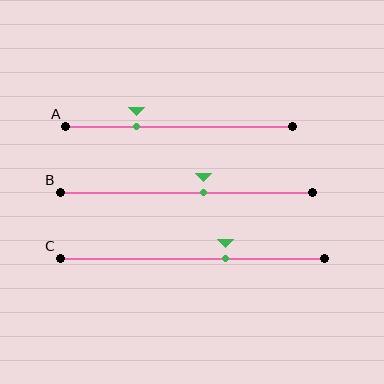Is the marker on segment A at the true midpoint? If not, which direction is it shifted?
No, the marker on segment A is shifted to the left by about 19% of the segment length.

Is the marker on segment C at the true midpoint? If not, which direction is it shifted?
No, the marker on segment C is shifted to the right by about 13% of the segment length.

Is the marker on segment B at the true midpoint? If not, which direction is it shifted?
No, the marker on segment B is shifted to the right by about 7% of the segment length.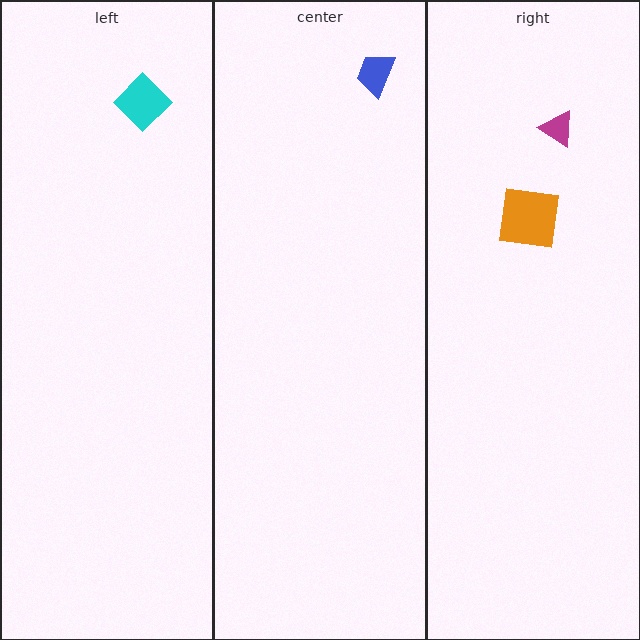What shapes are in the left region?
The cyan diamond.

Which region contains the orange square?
The right region.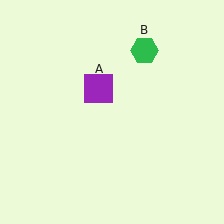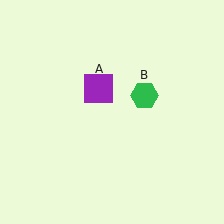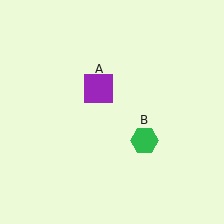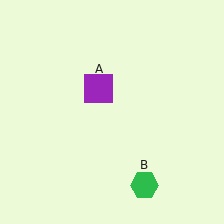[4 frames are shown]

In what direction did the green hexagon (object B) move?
The green hexagon (object B) moved down.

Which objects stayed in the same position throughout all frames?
Purple square (object A) remained stationary.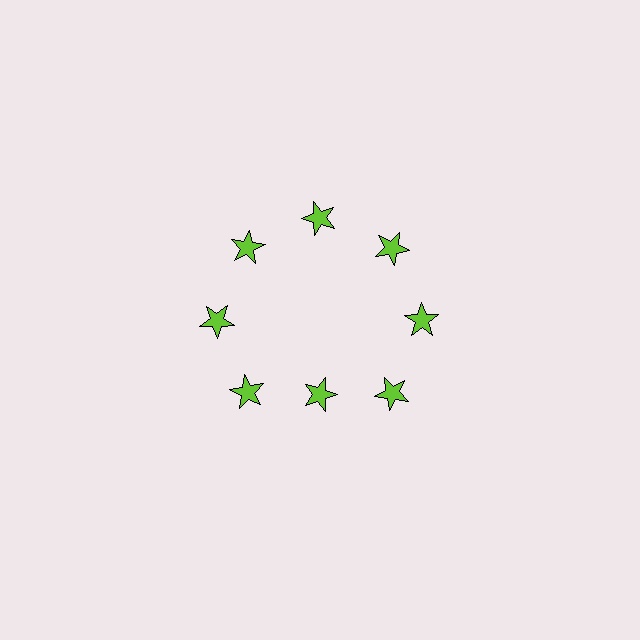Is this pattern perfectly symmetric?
No. The 8 lime stars are arranged in a ring, but one element near the 6 o'clock position is pulled inward toward the center, breaking the 8-fold rotational symmetry.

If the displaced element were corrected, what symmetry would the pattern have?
It would have 8-fold rotational symmetry — the pattern would map onto itself every 45 degrees.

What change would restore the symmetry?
The symmetry would be restored by moving it outward, back onto the ring so that all 8 stars sit at equal angles and equal distance from the center.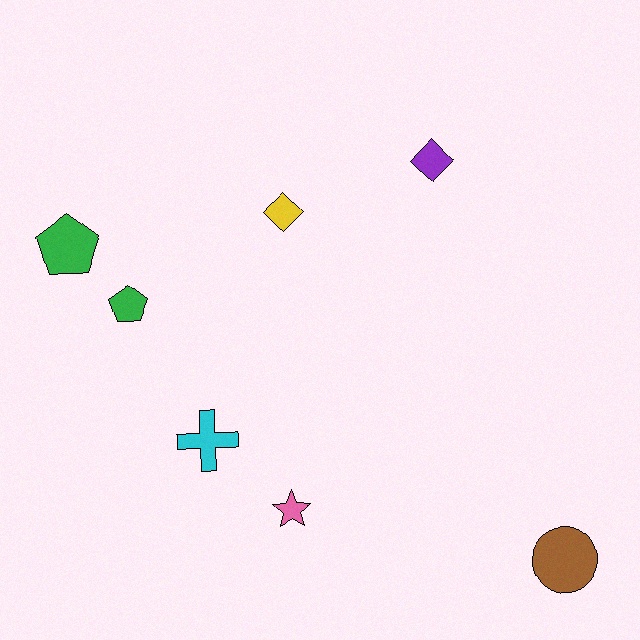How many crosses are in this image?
There is 1 cross.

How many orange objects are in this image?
There are no orange objects.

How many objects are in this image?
There are 7 objects.